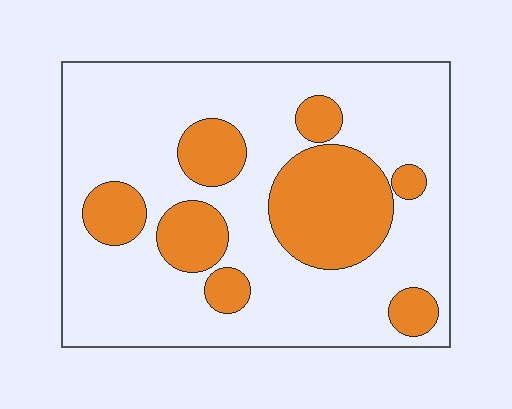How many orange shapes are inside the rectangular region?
8.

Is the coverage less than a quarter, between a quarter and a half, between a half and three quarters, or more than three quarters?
Between a quarter and a half.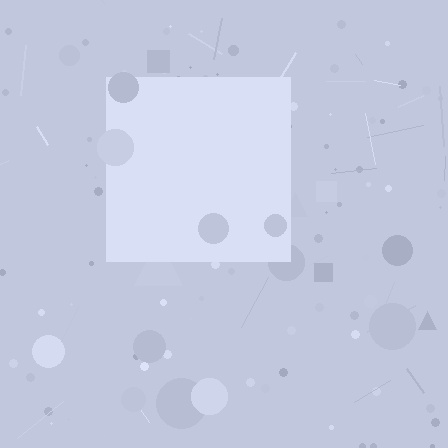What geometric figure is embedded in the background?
A square is embedded in the background.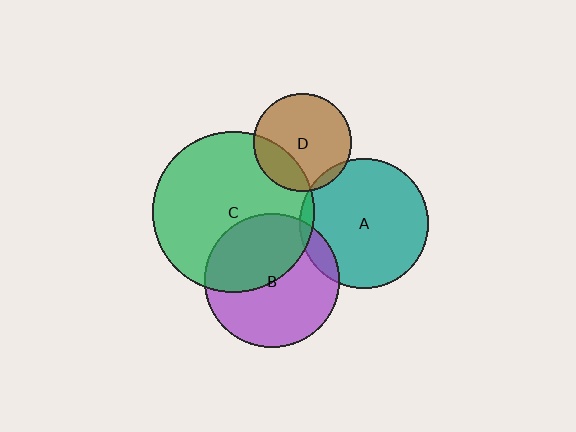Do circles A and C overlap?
Yes.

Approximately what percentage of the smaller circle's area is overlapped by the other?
Approximately 5%.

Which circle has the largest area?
Circle C (green).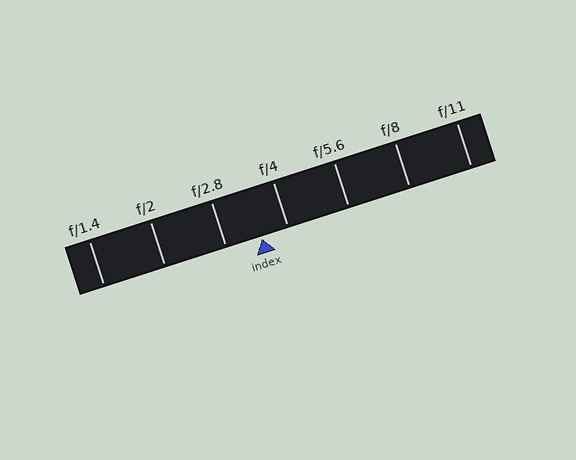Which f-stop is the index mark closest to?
The index mark is closest to f/4.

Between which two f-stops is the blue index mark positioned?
The index mark is between f/2.8 and f/4.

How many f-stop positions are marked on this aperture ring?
There are 7 f-stop positions marked.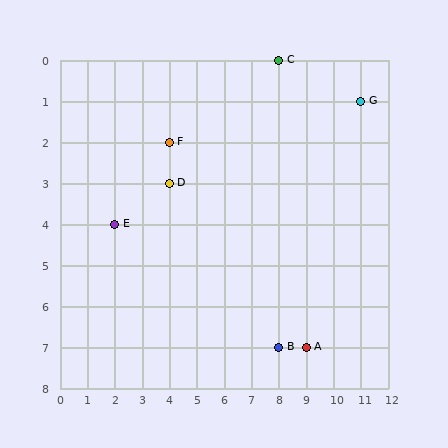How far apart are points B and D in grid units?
Points B and D are 4 columns and 4 rows apart (about 5.7 grid units diagonally).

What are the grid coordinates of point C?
Point C is at grid coordinates (8, 0).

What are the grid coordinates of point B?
Point B is at grid coordinates (8, 7).